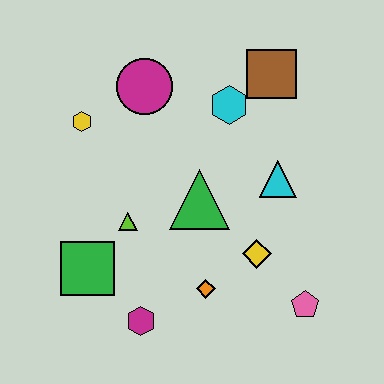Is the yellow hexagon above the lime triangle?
Yes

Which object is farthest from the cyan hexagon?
The magenta hexagon is farthest from the cyan hexagon.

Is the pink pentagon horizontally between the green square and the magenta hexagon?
No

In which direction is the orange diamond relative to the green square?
The orange diamond is to the right of the green square.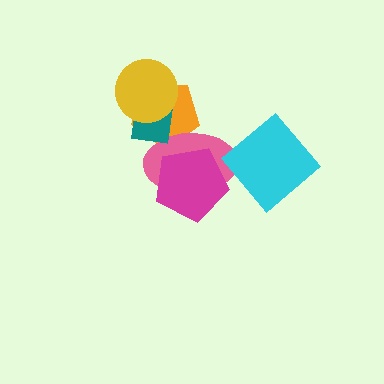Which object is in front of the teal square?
The yellow circle is in front of the teal square.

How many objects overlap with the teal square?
3 objects overlap with the teal square.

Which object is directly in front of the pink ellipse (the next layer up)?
The teal square is directly in front of the pink ellipse.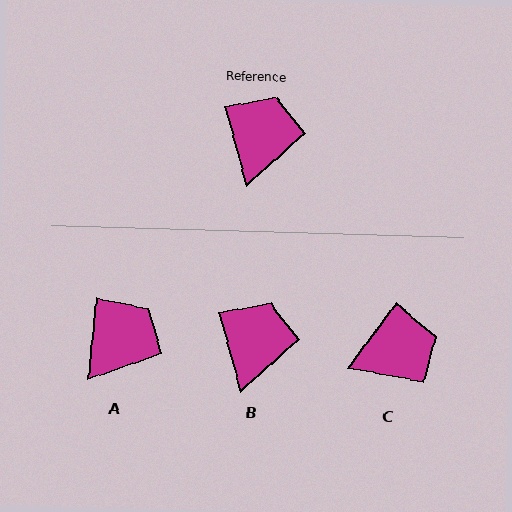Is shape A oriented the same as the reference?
No, it is off by about 21 degrees.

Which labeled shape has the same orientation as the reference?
B.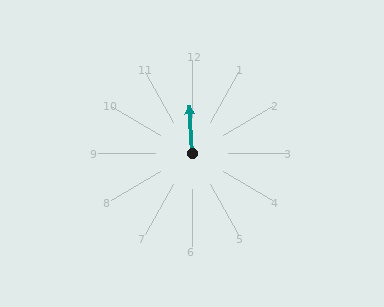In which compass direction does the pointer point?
North.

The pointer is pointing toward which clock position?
Roughly 12 o'clock.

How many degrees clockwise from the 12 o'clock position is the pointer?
Approximately 357 degrees.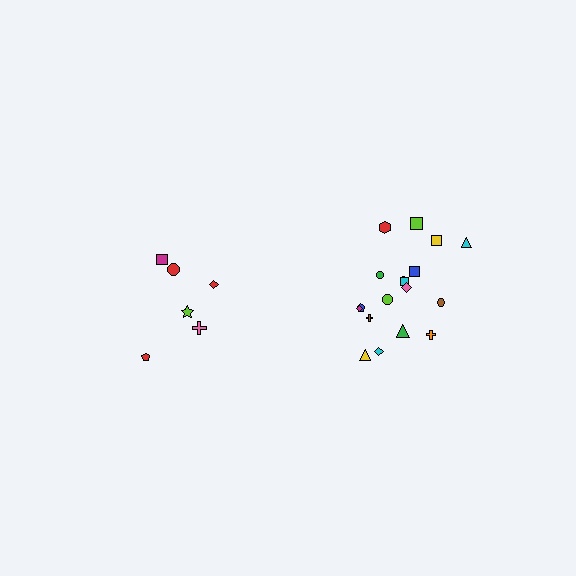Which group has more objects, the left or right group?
The right group.